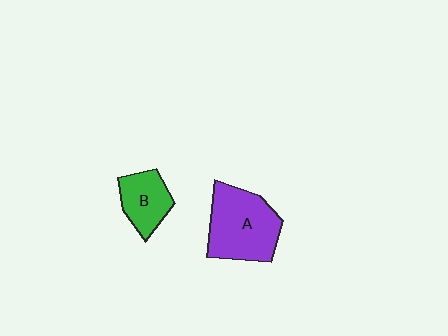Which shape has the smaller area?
Shape B (green).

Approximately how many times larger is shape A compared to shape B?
Approximately 1.8 times.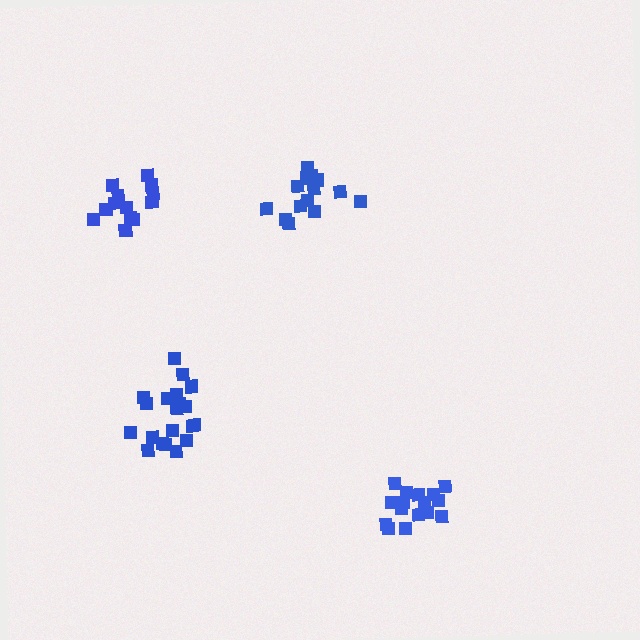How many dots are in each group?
Group 1: 20 dots, Group 2: 14 dots, Group 3: 14 dots, Group 4: 16 dots (64 total).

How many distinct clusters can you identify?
There are 4 distinct clusters.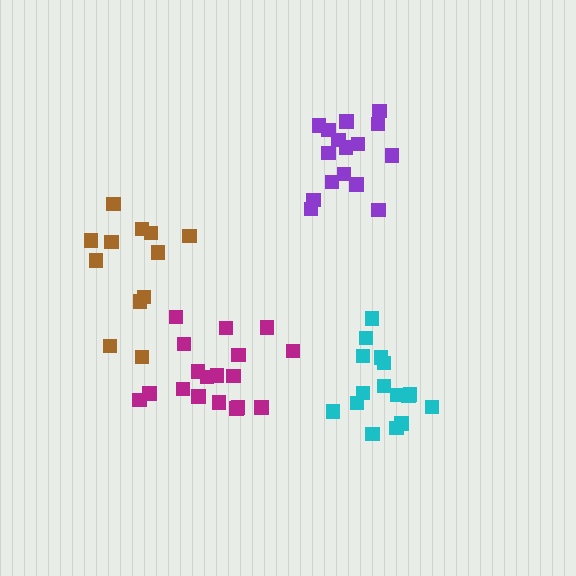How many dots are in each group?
Group 1: 18 dots, Group 2: 16 dots, Group 3: 12 dots, Group 4: 16 dots (62 total).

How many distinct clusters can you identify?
There are 4 distinct clusters.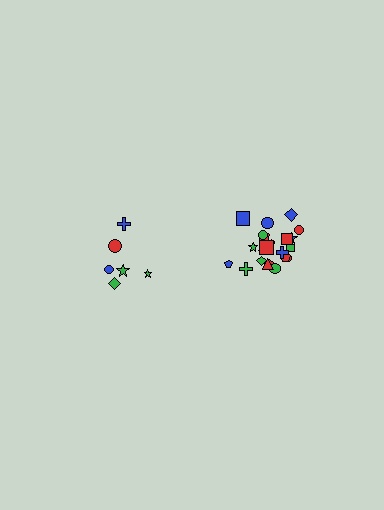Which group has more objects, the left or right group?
The right group.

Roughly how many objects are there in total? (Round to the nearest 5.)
Roughly 30 objects in total.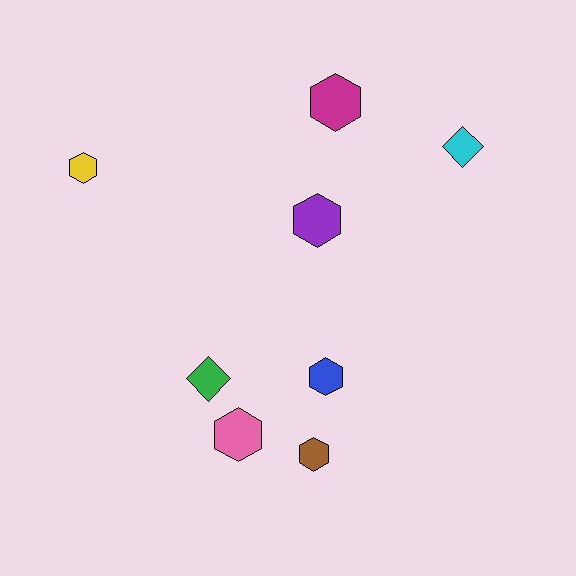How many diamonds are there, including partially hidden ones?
There are 2 diamonds.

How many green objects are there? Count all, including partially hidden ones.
There is 1 green object.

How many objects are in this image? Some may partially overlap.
There are 8 objects.